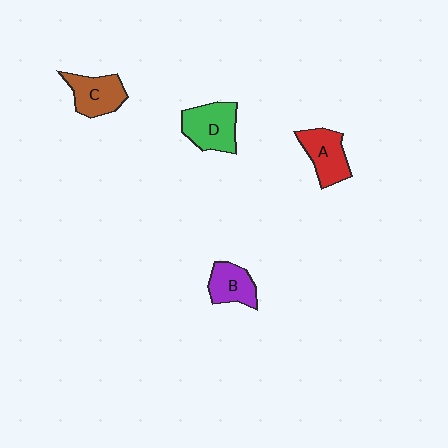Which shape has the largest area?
Shape D (green).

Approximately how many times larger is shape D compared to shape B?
Approximately 1.4 times.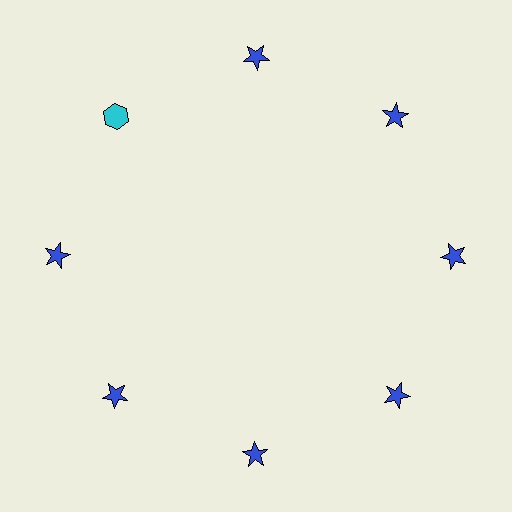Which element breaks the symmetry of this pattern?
The cyan hexagon at roughly the 10 o'clock position breaks the symmetry. All other shapes are blue stars.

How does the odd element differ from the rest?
It differs in both color (cyan instead of blue) and shape (hexagon instead of star).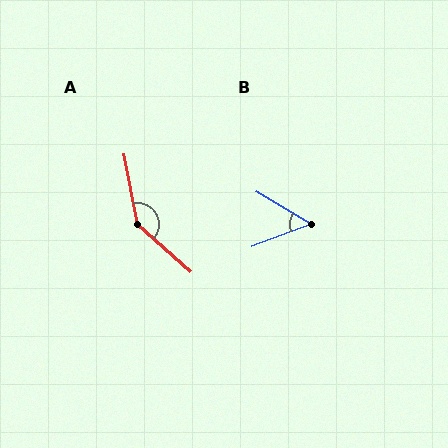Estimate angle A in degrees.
Approximately 143 degrees.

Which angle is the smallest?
B, at approximately 52 degrees.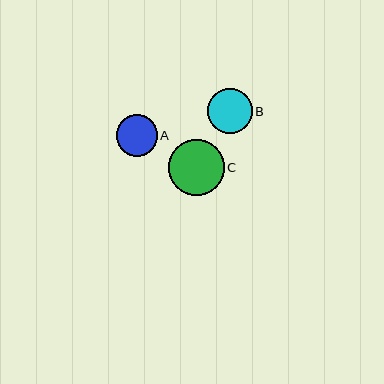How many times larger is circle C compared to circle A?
Circle C is approximately 1.3 times the size of circle A.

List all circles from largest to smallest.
From largest to smallest: C, B, A.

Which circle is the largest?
Circle C is the largest with a size of approximately 55 pixels.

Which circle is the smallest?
Circle A is the smallest with a size of approximately 41 pixels.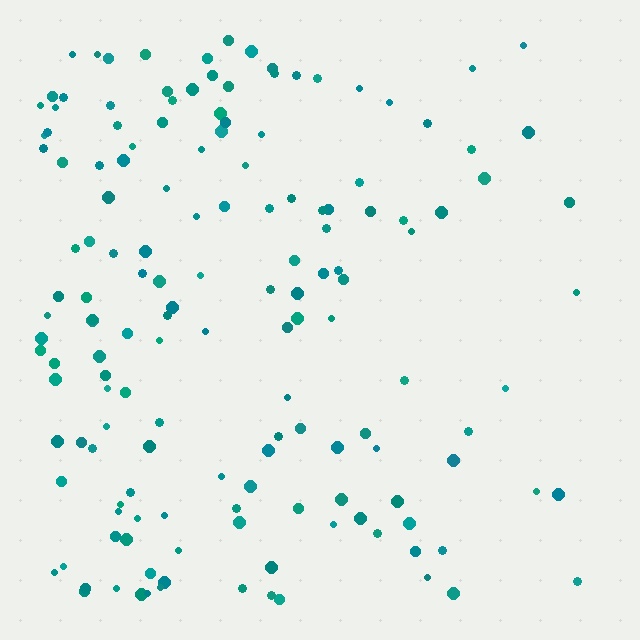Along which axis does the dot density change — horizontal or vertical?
Horizontal.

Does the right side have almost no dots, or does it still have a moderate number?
Still a moderate number, just noticeably fewer than the left.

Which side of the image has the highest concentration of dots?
The left.